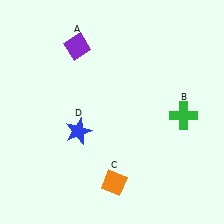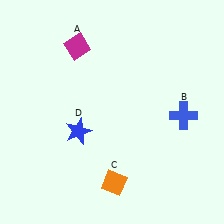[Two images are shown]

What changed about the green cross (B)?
In Image 1, B is green. In Image 2, it changed to blue.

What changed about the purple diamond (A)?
In Image 1, A is purple. In Image 2, it changed to magenta.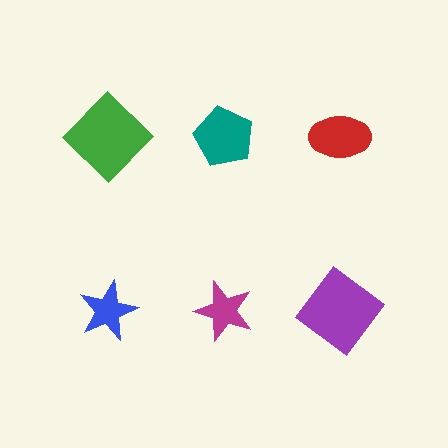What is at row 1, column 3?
A red ellipse.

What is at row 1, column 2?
A teal pentagon.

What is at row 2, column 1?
A blue star.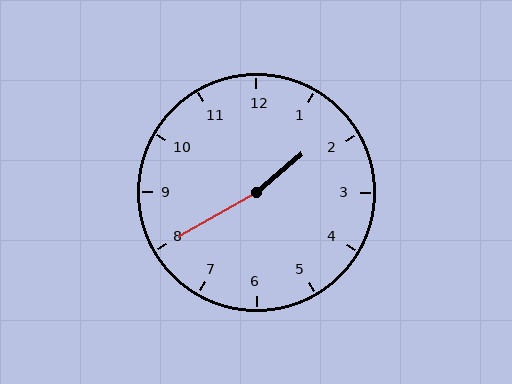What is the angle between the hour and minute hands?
Approximately 170 degrees.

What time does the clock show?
1:40.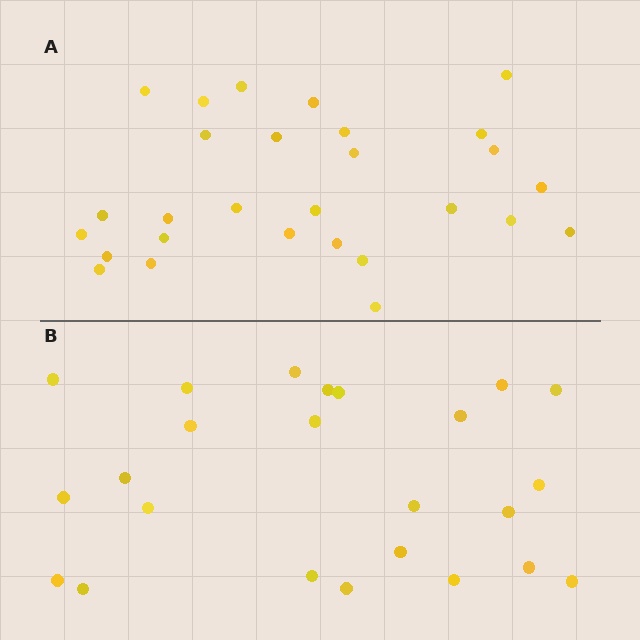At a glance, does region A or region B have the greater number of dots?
Region A (the top region) has more dots.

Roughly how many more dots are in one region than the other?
Region A has about 4 more dots than region B.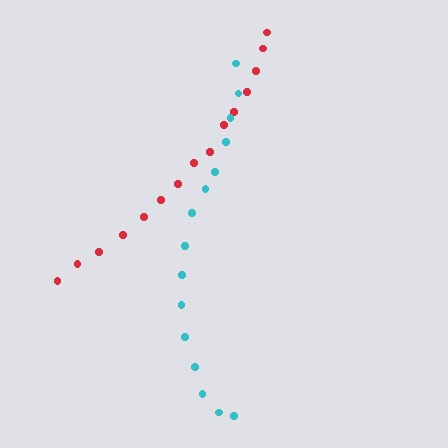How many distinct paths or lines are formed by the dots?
There are 2 distinct paths.